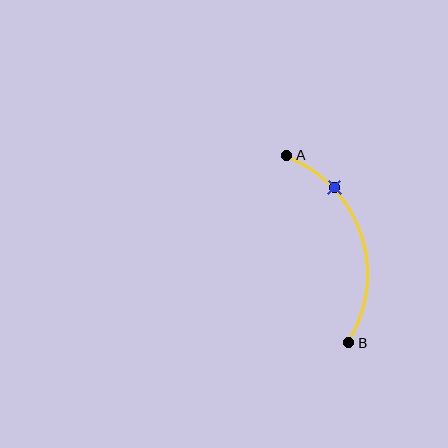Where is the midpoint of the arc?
The arc midpoint is the point on the curve farthest from the straight line joining A and B. It sits to the right of that line.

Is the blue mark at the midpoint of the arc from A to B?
No. The blue mark lies on the arc but is closer to endpoint A. The arc midpoint would be at the point on the curve equidistant along the arc from both A and B.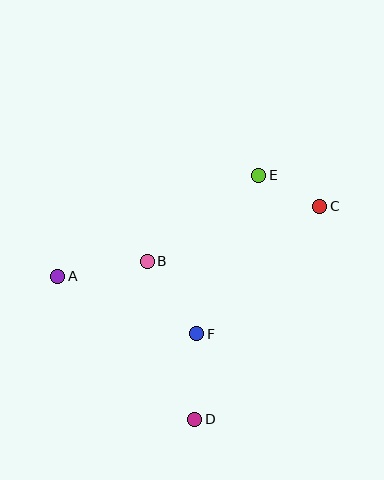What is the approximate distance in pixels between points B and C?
The distance between B and C is approximately 181 pixels.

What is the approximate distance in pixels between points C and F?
The distance between C and F is approximately 177 pixels.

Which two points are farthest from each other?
Points A and C are farthest from each other.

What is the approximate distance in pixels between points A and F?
The distance between A and F is approximately 150 pixels.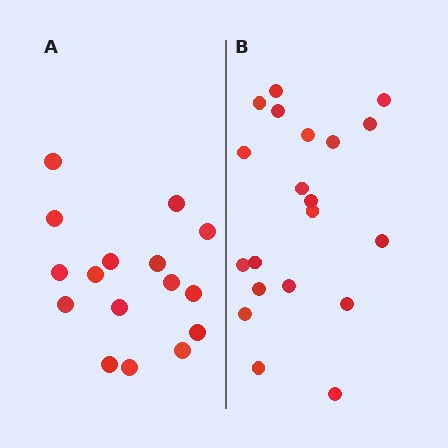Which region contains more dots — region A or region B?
Region B (the right region) has more dots.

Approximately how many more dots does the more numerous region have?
Region B has about 4 more dots than region A.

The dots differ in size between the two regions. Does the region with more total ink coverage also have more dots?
No. Region A has more total ink coverage because its dots are larger, but region B actually contains more individual dots. Total area can be misleading — the number of items is what matters here.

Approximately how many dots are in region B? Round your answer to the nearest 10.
About 20 dots.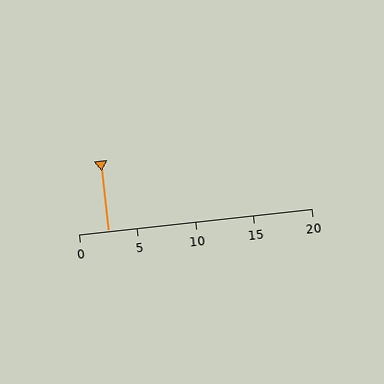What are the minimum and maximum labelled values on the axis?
The axis runs from 0 to 20.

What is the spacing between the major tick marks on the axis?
The major ticks are spaced 5 apart.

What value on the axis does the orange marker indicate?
The marker indicates approximately 2.5.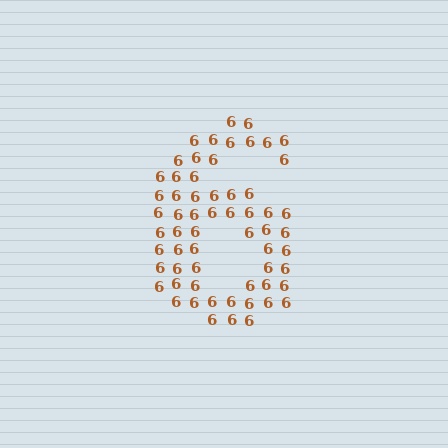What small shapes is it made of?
It is made of small digit 6's.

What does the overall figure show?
The overall figure shows the digit 6.